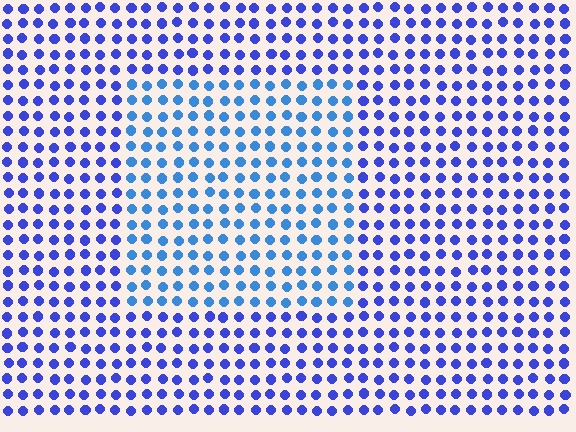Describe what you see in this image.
The image is filled with small blue elements in a uniform arrangement. A rectangle-shaped region is visible where the elements are tinted to a slightly different hue, forming a subtle color boundary.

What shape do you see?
I see a rectangle.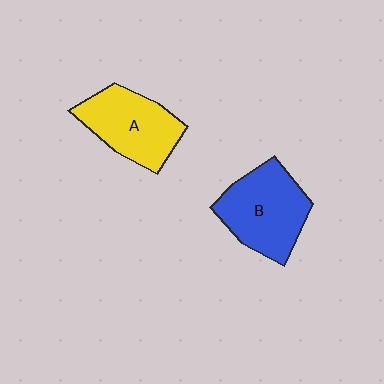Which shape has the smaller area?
Shape A (yellow).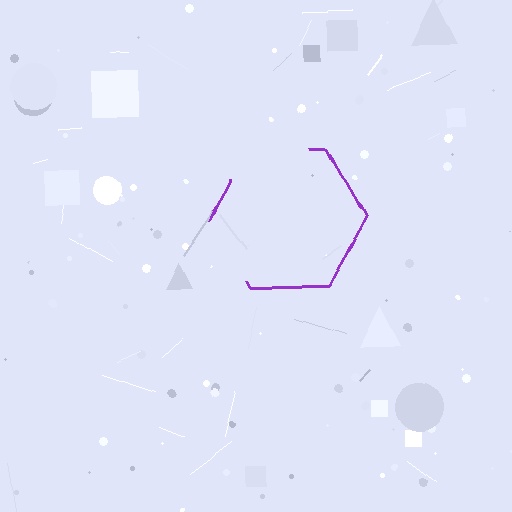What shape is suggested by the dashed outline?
The dashed outline suggests a hexagon.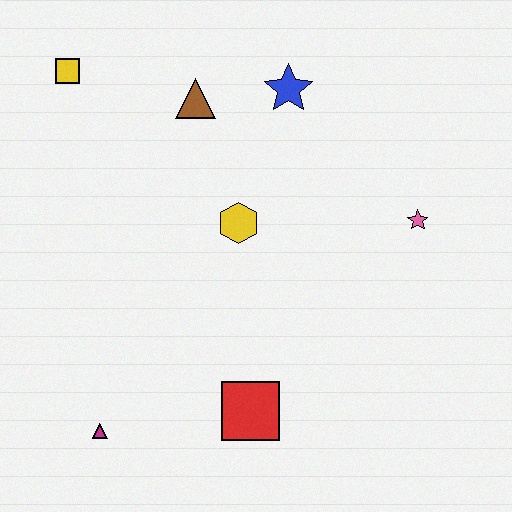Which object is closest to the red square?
The magenta triangle is closest to the red square.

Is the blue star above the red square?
Yes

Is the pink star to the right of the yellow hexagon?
Yes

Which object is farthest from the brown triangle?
The magenta triangle is farthest from the brown triangle.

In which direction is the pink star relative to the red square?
The pink star is above the red square.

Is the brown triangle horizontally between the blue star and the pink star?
No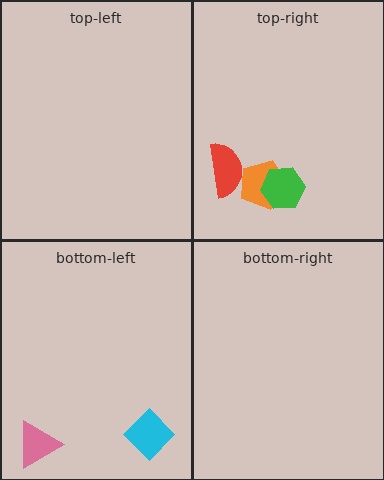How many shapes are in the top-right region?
3.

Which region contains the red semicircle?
The top-right region.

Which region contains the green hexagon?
The top-right region.